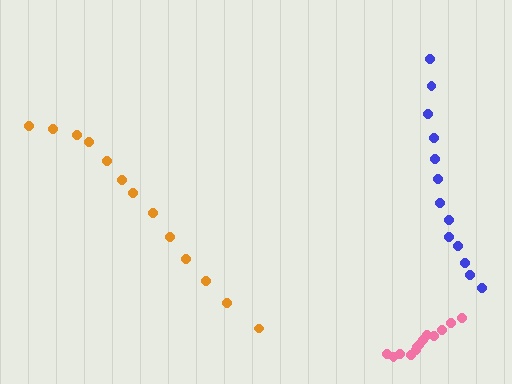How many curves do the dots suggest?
There are 3 distinct paths.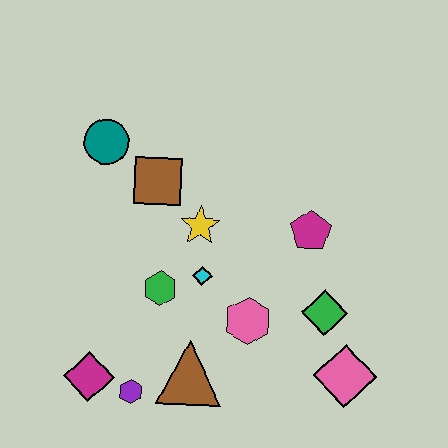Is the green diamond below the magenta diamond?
No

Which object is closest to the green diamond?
The pink diamond is closest to the green diamond.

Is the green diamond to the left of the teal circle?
No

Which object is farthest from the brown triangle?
The teal circle is farthest from the brown triangle.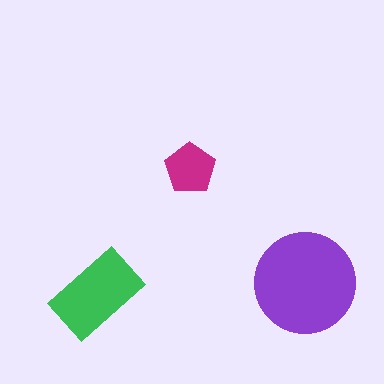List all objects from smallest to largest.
The magenta pentagon, the green rectangle, the purple circle.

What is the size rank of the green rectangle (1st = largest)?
2nd.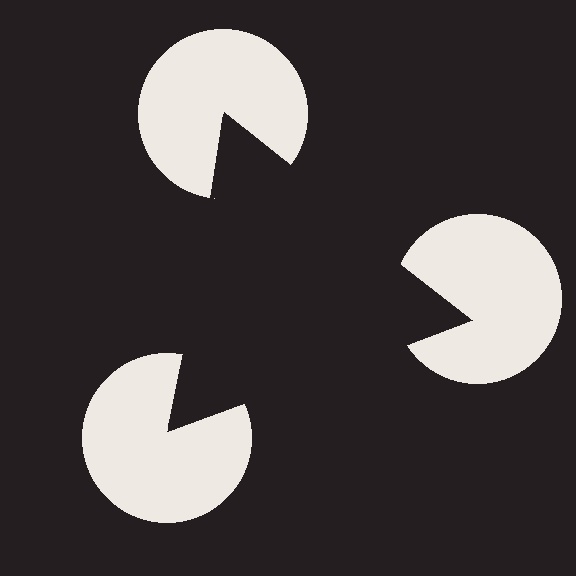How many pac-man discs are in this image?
There are 3 — one at each vertex of the illusory triangle.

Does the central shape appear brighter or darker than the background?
It typically appears slightly darker than the background, even though no actual brightness change is drawn.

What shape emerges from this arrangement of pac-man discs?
An illusory triangle — its edges are inferred from the aligned wedge cuts in the pac-man discs, not physically drawn.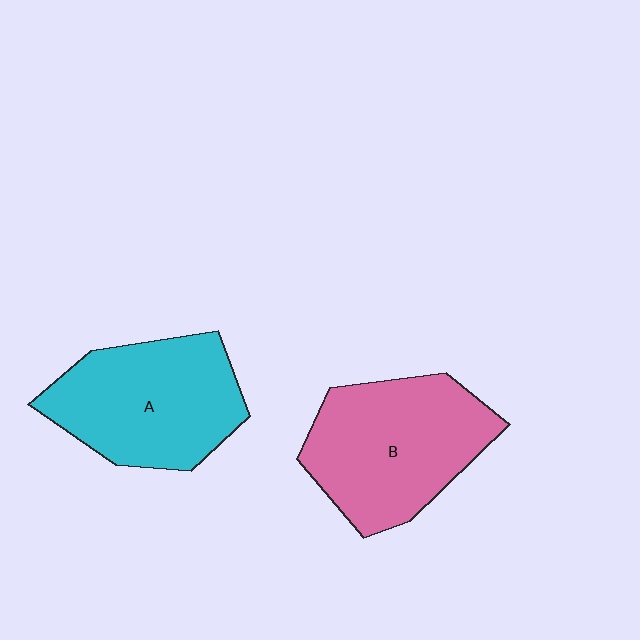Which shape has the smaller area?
Shape A (cyan).